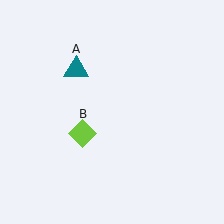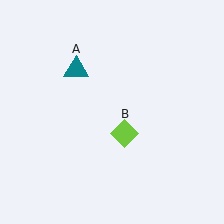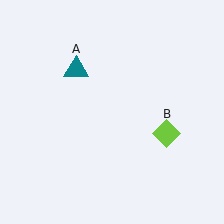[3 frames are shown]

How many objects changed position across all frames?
1 object changed position: lime diamond (object B).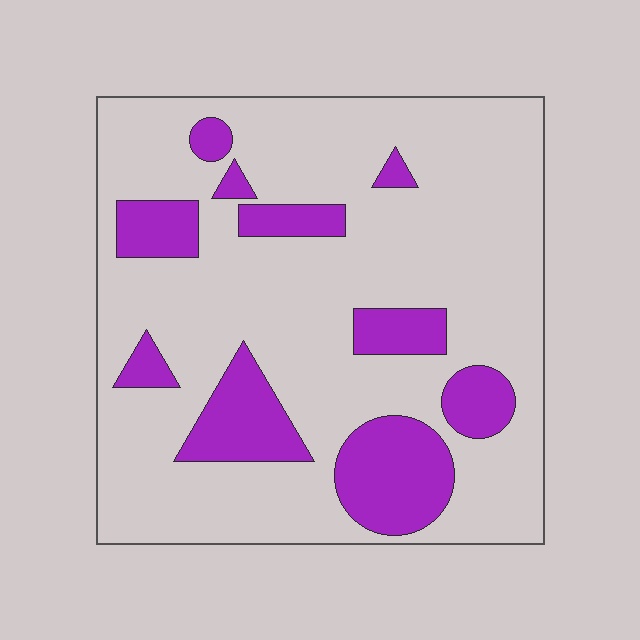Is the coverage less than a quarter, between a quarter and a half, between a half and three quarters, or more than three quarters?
Less than a quarter.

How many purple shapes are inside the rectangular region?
10.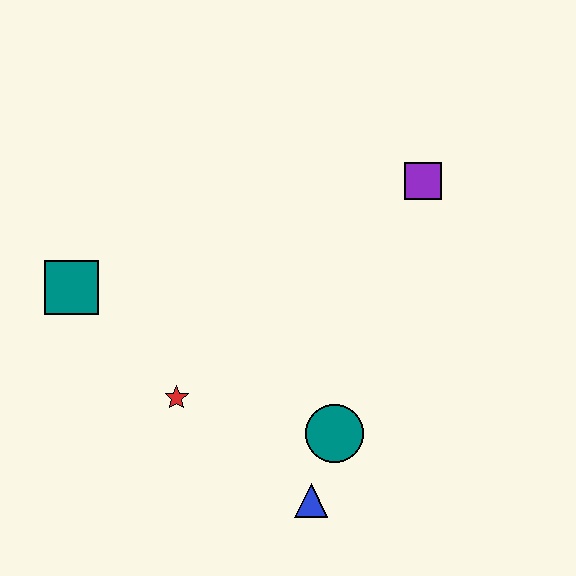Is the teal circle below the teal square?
Yes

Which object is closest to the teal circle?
The blue triangle is closest to the teal circle.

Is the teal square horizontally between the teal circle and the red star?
No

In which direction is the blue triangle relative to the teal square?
The blue triangle is to the right of the teal square.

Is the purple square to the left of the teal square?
No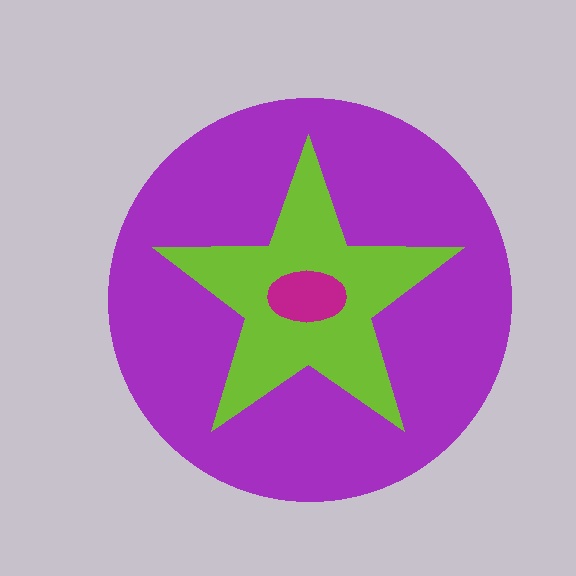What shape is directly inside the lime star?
The magenta ellipse.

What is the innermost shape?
The magenta ellipse.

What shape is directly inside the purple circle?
The lime star.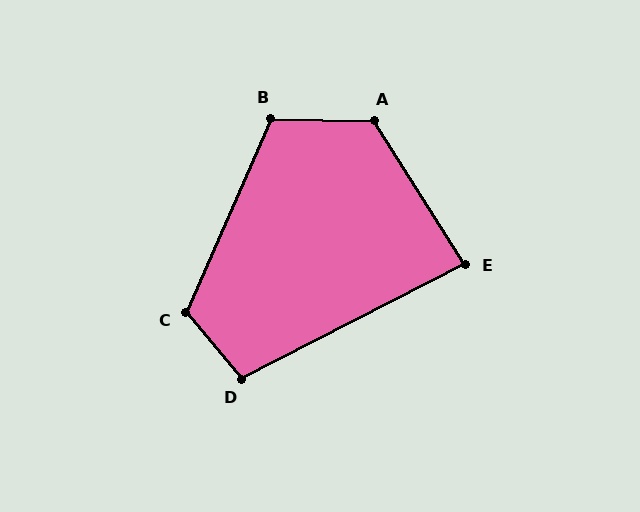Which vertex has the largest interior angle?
A, at approximately 123 degrees.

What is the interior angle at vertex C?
Approximately 116 degrees (obtuse).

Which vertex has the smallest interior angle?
E, at approximately 85 degrees.